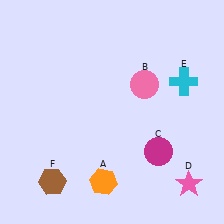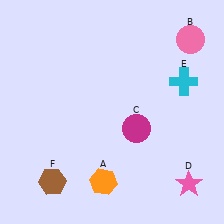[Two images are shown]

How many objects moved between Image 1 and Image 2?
2 objects moved between the two images.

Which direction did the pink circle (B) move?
The pink circle (B) moved right.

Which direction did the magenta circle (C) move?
The magenta circle (C) moved up.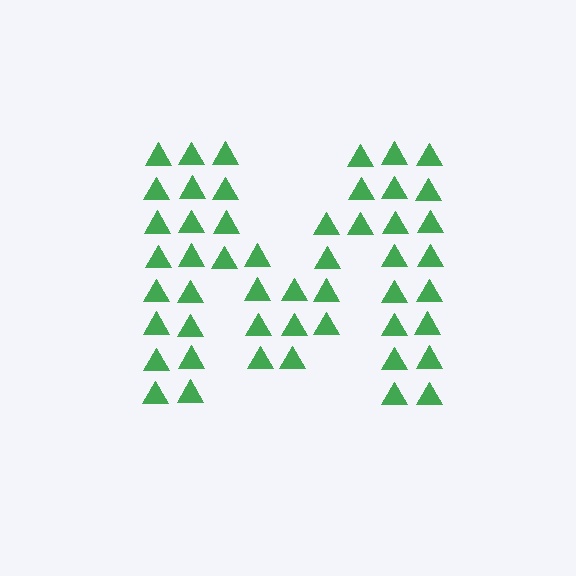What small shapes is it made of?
It is made of small triangles.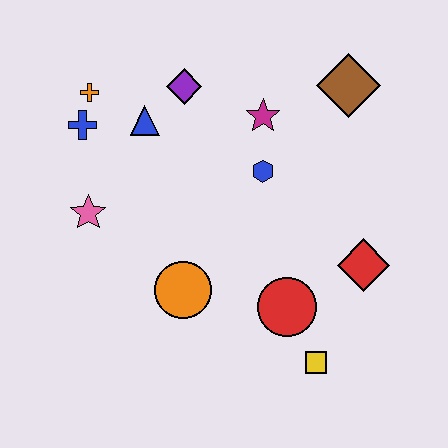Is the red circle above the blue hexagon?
No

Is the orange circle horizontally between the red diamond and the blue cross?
Yes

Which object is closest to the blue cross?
The orange cross is closest to the blue cross.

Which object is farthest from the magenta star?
The yellow square is farthest from the magenta star.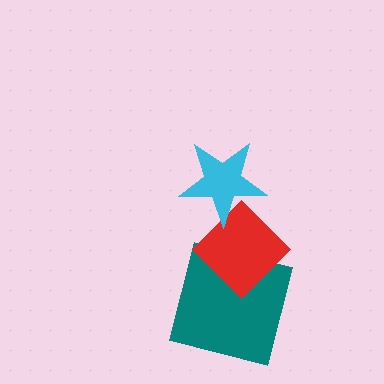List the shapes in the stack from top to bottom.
From top to bottom: the cyan star, the red diamond, the teal square.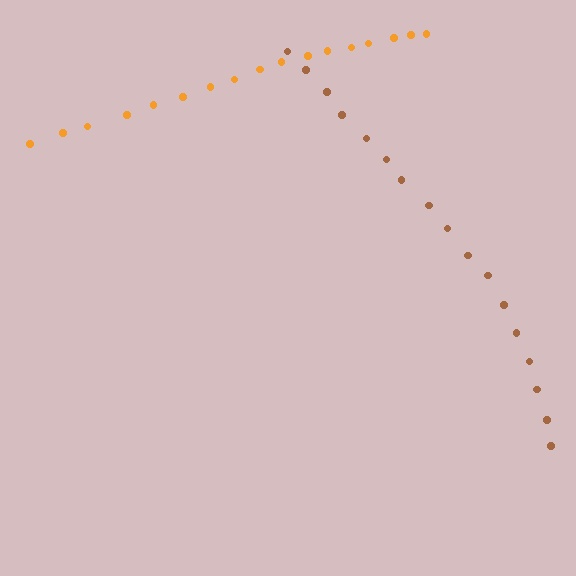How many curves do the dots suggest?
There are 2 distinct paths.